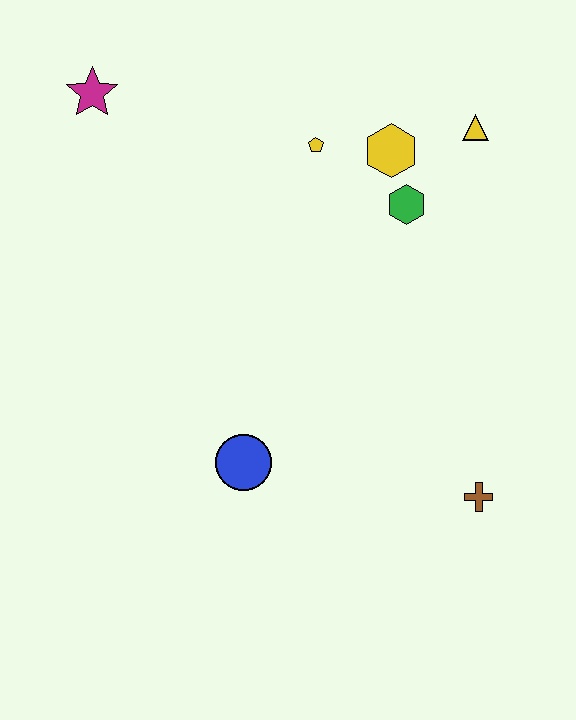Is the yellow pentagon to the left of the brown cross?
Yes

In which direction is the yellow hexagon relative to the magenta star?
The yellow hexagon is to the right of the magenta star.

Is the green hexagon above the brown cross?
Yes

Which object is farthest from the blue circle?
The yellow triangle is farthest from the blue circle.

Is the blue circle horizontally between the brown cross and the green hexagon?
No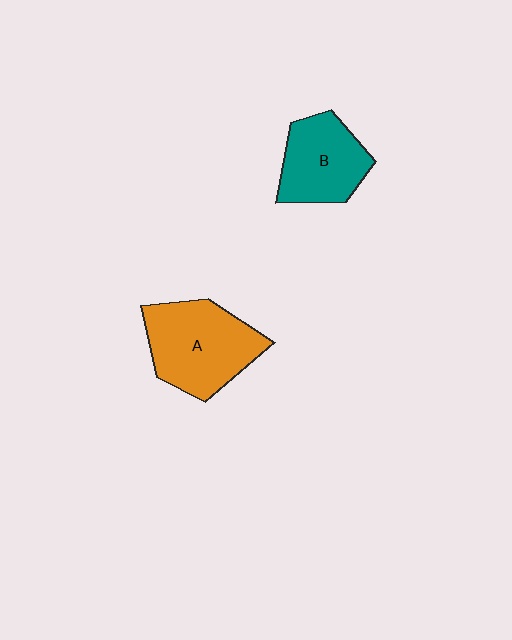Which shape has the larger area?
Shape A (orange).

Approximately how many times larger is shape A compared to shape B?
Approximately 1.3 times.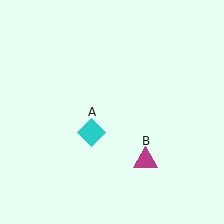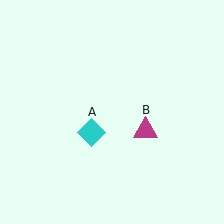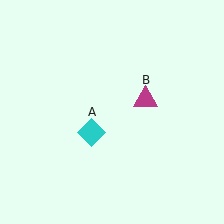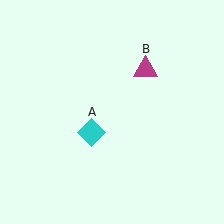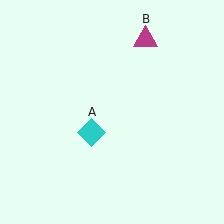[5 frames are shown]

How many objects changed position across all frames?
1 object changed position: magenta triangle (object B).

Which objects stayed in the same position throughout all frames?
Cyan diamond (object A) remained stationary.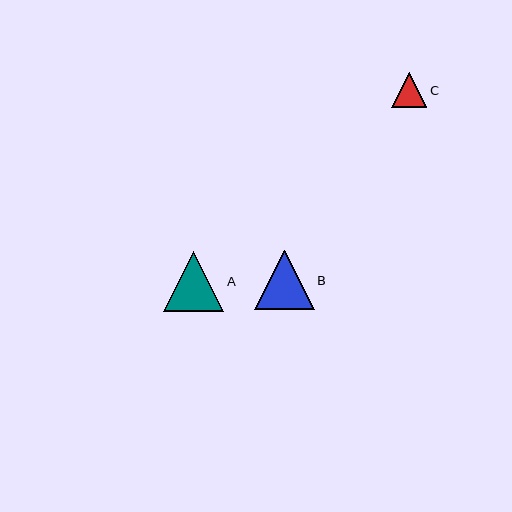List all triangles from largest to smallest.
From largest to smallest: A, B, C.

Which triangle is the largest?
Triangle A is the largest with a size of approximately 60 pixels.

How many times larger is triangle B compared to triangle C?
Triangle B is approximately 1.7 times the size of triangle C.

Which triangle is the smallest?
Triangle C is the smallest with a size of approximately 36 pixels.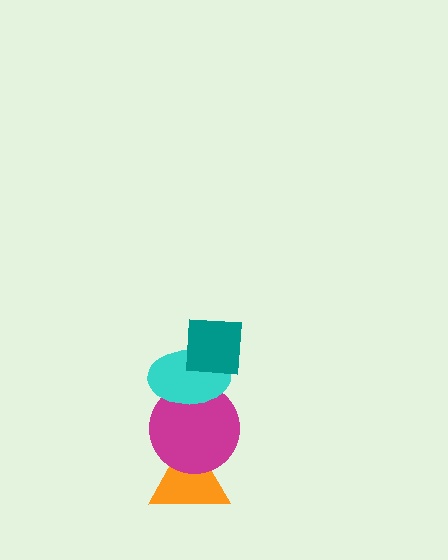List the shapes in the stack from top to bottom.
From top to bottom: the teal square, the cyan ellipse, the magenta circle, the orange triangle.